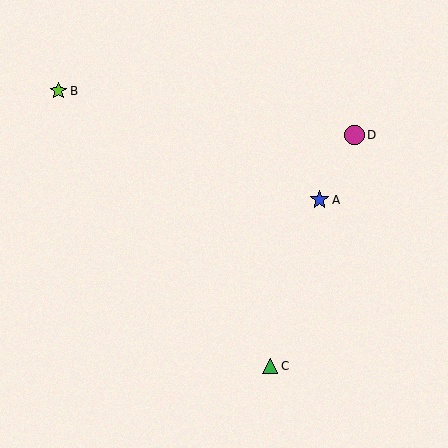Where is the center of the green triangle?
The center of the green triangle is at (270, 366).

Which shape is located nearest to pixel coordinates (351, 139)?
The magenta circle (labeled D) at (355, 135) is nearest to that location.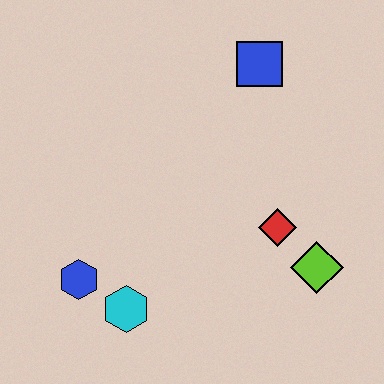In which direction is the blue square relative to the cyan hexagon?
The blue square is above the cyan hexagon.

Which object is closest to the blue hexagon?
The cyan hexagon is closest to the blue hexagon.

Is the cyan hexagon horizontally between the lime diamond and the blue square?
No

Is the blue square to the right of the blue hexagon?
Yes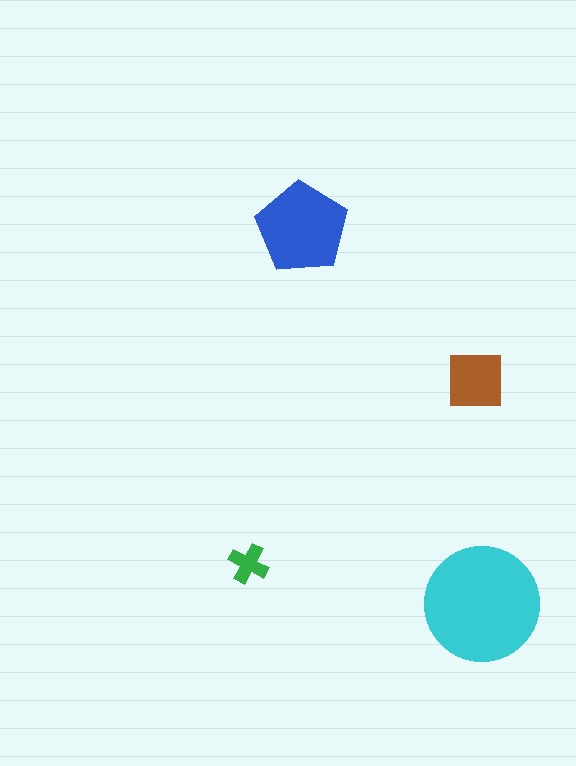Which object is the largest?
The cyan circle.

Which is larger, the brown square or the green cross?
The brown square.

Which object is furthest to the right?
The cyan circle is rightmost.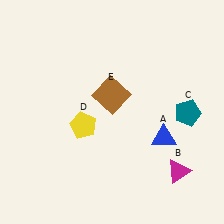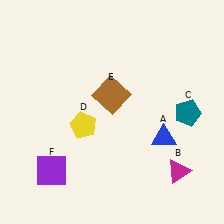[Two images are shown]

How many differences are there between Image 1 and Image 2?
There is 1 difference between the two images.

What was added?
A purple square (F) was added in Image 2.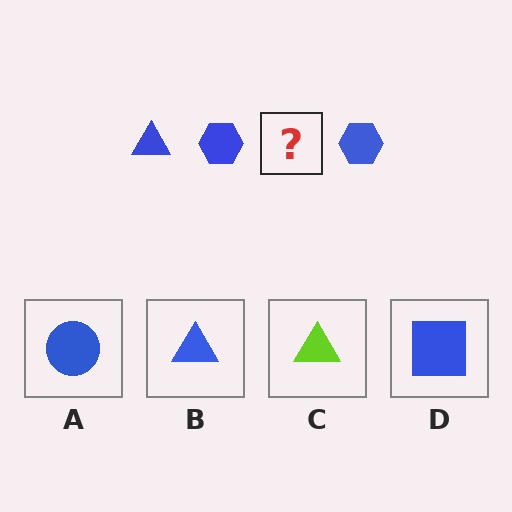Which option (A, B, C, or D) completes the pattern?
B.